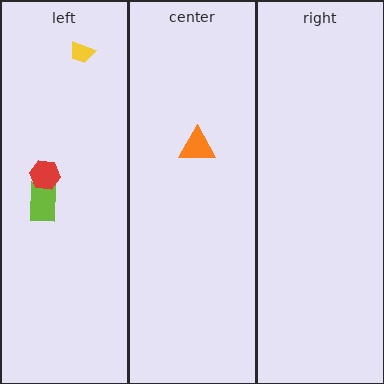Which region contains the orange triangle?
The center region.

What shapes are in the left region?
The lime rectangle, the red hexagon, the yellow trapezoid.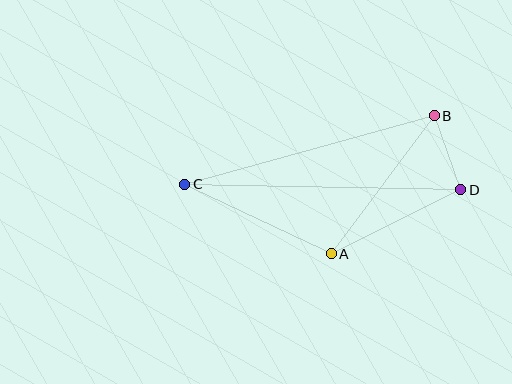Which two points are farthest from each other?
Points C and D are farthest from each other.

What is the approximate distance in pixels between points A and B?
The distance between A and B is approximately 172 pixels.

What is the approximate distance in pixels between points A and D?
The distance between A and D is approximately 144 pixels.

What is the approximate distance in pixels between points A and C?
The distance between A and C is approximately 162 pixels.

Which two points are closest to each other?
Points B and D are closest to each other.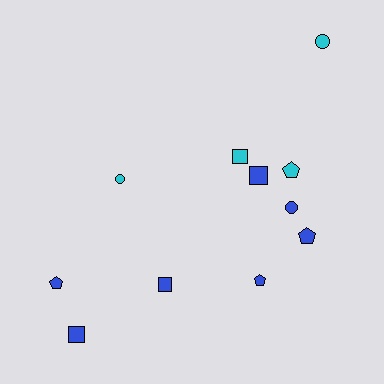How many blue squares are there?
There are 3 blue squares.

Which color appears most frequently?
Blue, with 7 objects.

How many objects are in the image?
There are 11 objects.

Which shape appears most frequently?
Pentagon, with 4 objects.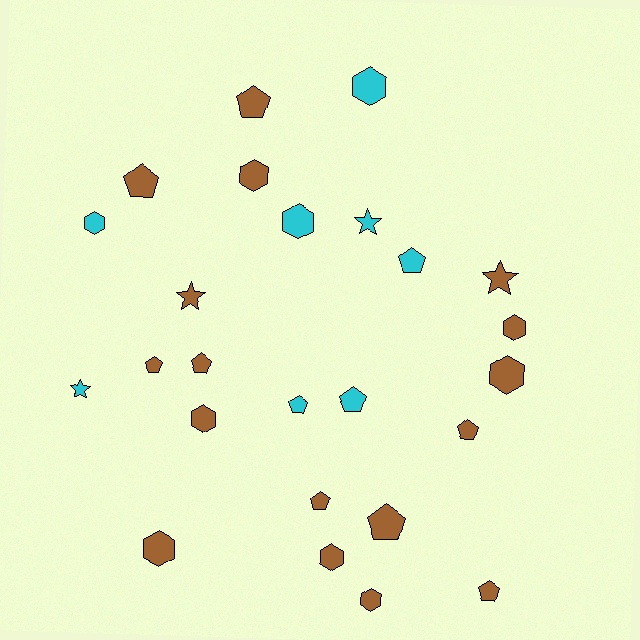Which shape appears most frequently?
Pentagon, with 11 objects.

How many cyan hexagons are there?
There are 3 cyan hexagons.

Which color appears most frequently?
Brown, with 17 objects.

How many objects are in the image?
There are 25 objects.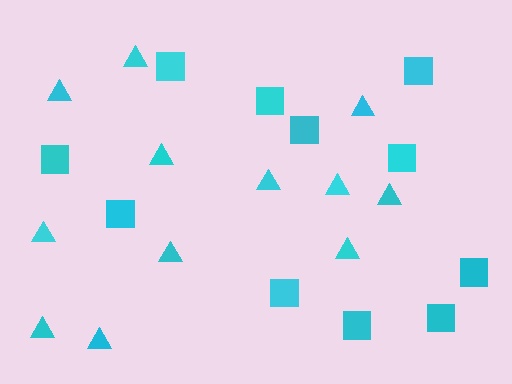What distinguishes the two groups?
There are 2 groups: one group of squares (11) and one group of triangles (12).